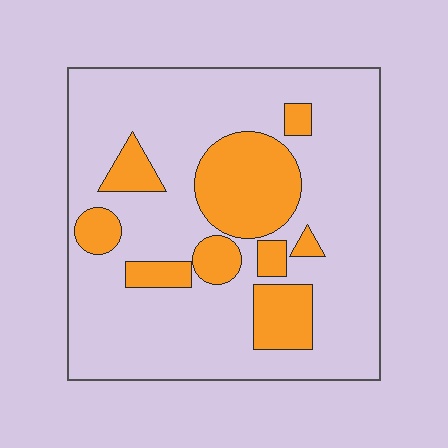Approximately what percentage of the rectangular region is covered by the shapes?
Approximately 25%.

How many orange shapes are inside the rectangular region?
9.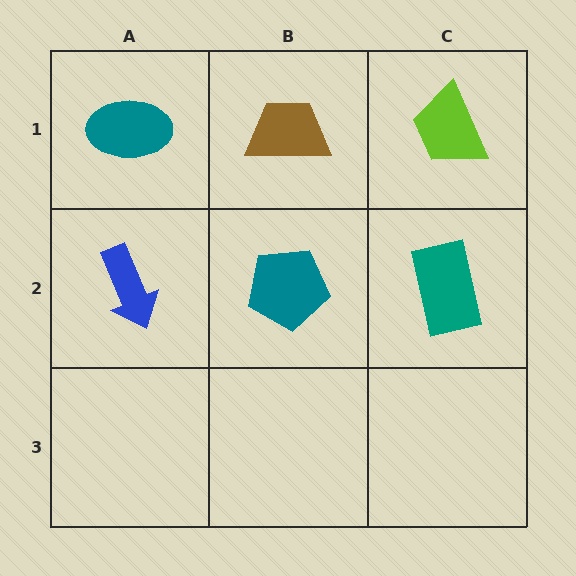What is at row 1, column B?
A brown trapezoid.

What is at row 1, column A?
A teal ellipse.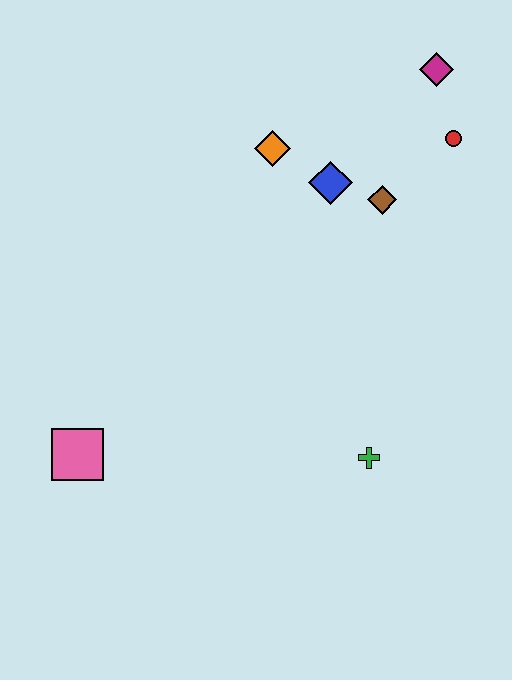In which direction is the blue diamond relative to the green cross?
The blue diamond is above the green cross.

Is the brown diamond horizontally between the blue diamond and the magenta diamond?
Yes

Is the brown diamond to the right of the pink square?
Yes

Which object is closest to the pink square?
The green cross is closest to the pink square.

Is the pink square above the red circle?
No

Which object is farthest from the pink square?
The magenta diamond is farthest from the pink square.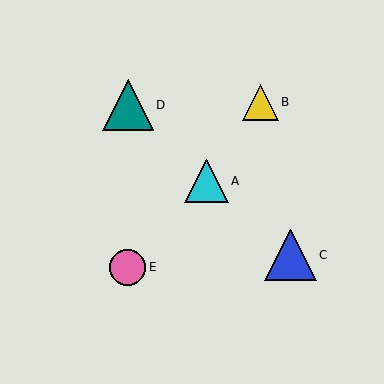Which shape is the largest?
The blue triangle (labeled C) is the largest.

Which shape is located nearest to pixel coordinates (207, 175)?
The cyan triangle (labeled A) at (207, 181) is nearest to that location.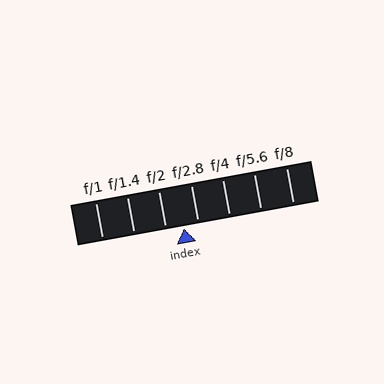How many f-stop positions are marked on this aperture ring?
There are 7 f-stop positions marked.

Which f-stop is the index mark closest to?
The index mark is closest to f/2.8.